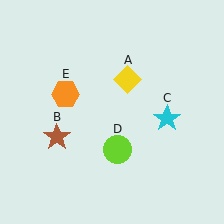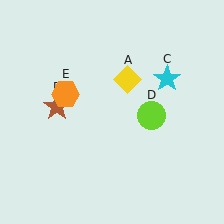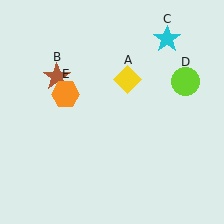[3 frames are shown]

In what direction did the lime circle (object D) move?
The lime circle (object D) moved up and to the right.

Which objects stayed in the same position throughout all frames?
Yellow diamond (object A) and orange hexagon (object E) remained stationary.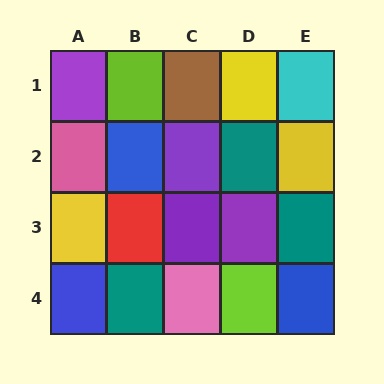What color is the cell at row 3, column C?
Purple.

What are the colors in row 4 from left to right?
Blue, teal, pink, lime, blue.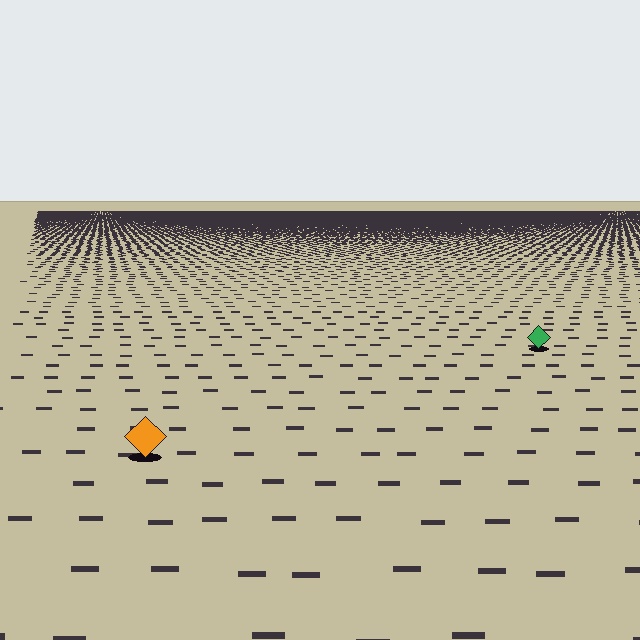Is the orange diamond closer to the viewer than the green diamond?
Yes. The orange diamond is closer — you can tell from the texture gradient: the ground texture is coarser near it.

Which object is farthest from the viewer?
The green diamond is farthest from the viewer. It appears smaller and the ground texture around it is denser.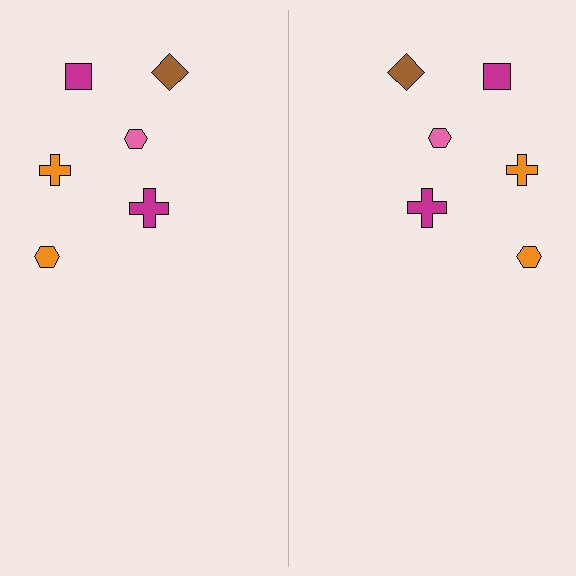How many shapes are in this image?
There are 12 shapes in this image.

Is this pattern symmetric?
Yes, this pattern has bilateral (reflection) symmetry.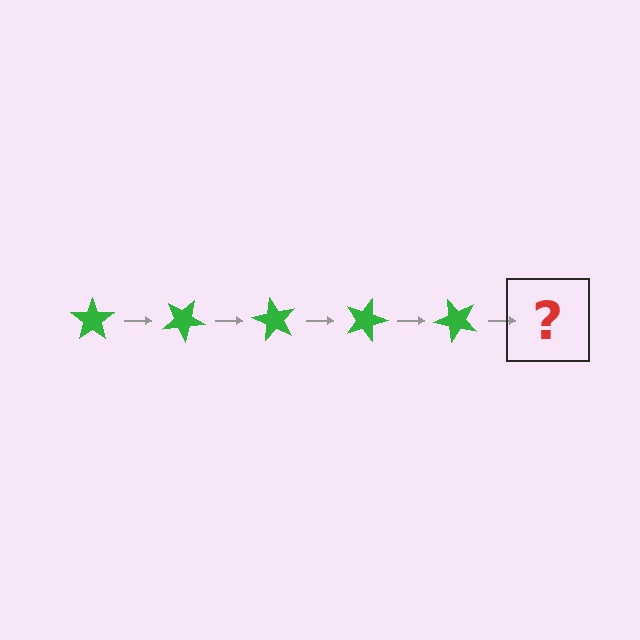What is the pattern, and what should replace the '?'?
The pattern is that the star rotates 30 degrees each step. The '?' should be a green star rotated 150 degrees.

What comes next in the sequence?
The next element should be a green star rotated 150 degrees.